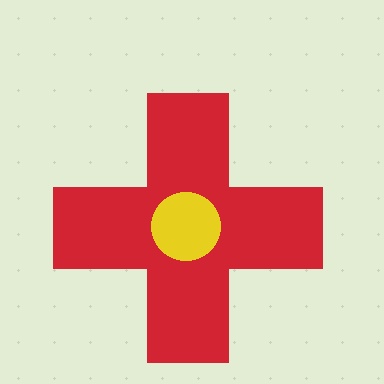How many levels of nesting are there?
2.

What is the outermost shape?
The red cross.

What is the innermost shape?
The yellow circle.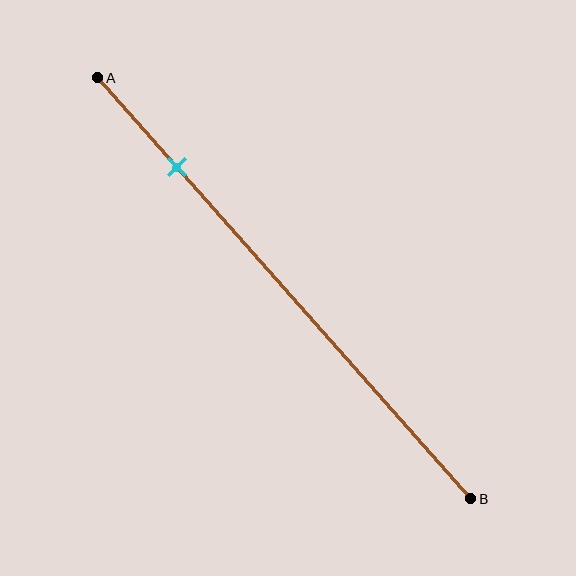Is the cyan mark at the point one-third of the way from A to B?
No, the mark is at about 20% from A, not at the 33% one-third point.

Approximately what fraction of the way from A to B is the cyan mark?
The cyan mark is approximately 20% of the way from A to B.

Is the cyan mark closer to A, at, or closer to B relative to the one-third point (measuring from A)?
The cyan mark is closer to point A than the one-third point of segment AB.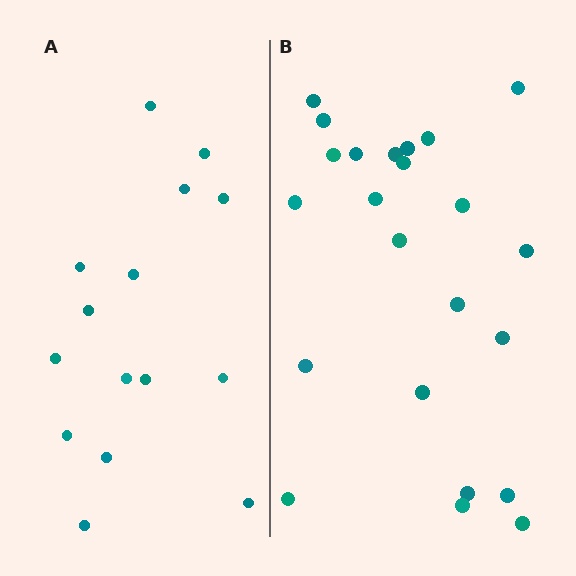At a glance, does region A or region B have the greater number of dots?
Region B (the right region) has more dots.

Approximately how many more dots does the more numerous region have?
Region B has roughly 8 or so more dots than region A.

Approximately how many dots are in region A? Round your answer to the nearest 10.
About 20 dots. (The exact count is 15, which rounds to 20.)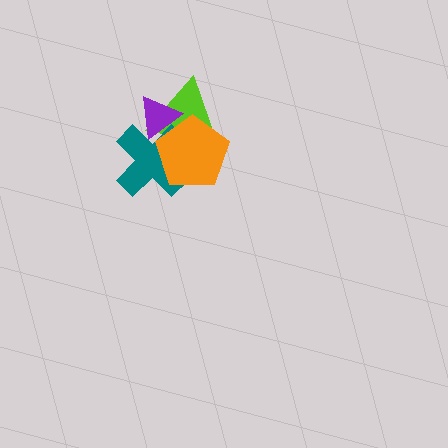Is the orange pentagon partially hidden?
No, no other shape covers it.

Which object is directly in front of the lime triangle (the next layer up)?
The purple triangle is directly in front of the lime triangle.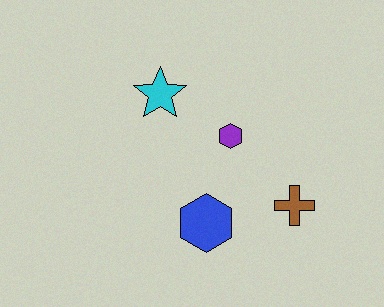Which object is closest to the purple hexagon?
The cyan star is closest to the purple hexagon.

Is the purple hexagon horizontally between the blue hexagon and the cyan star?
No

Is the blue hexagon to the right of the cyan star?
Yes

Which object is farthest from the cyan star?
The brown cross is farthest from the cyan star.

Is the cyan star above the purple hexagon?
Yes